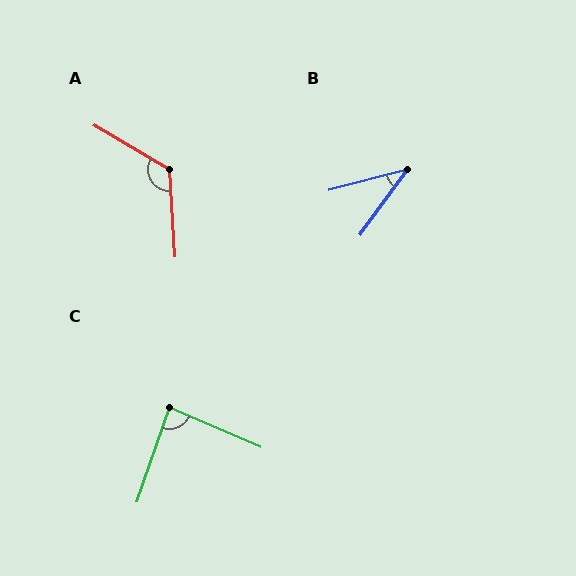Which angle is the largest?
A, at approximately 124 degrees.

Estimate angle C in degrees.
Approximately 86 degrees.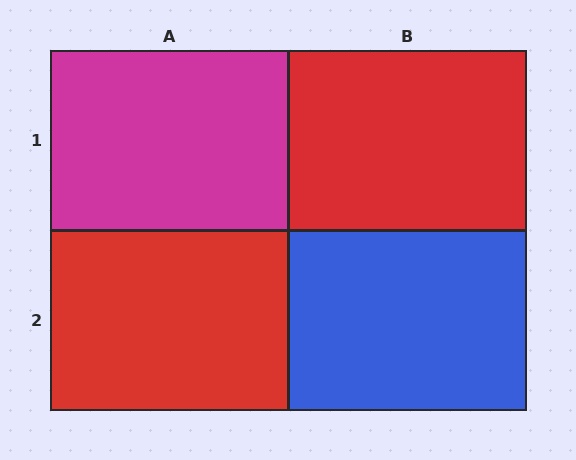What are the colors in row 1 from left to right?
Magenta, red.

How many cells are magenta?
1 cell is magenta.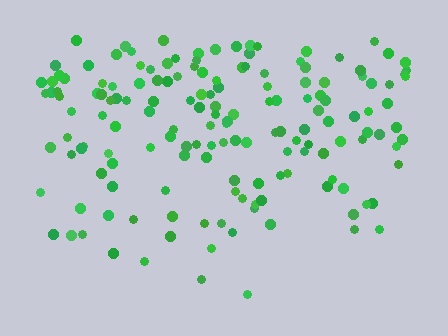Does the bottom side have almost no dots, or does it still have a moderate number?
Still a moderate number, just noticeably fewer than the top.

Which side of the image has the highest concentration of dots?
The top.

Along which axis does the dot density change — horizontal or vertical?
Vertical.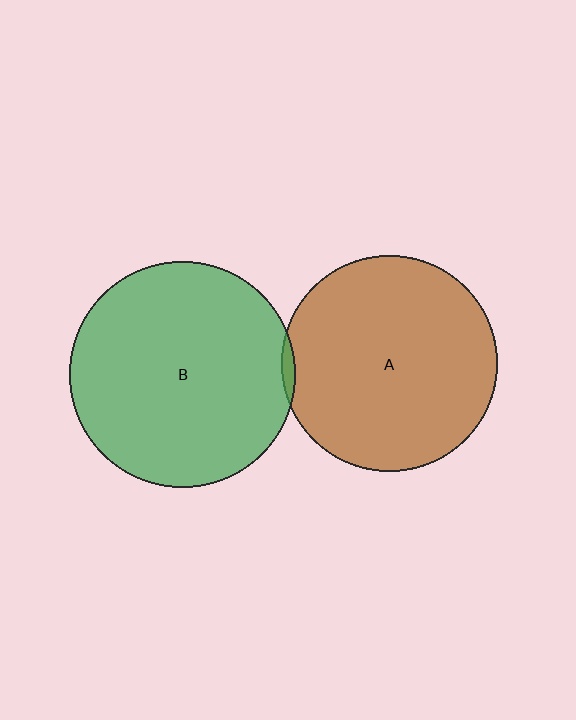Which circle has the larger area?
Circle B (green).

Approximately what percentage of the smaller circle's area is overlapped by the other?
Approximately 5%.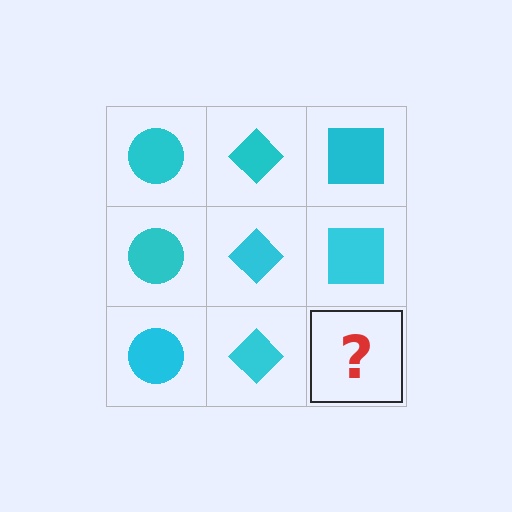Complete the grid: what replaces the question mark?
The question mark should be replaced with a cyan square.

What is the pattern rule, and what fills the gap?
The rule is that each column has a consistent shape. The gap should be filled with a cyan square.